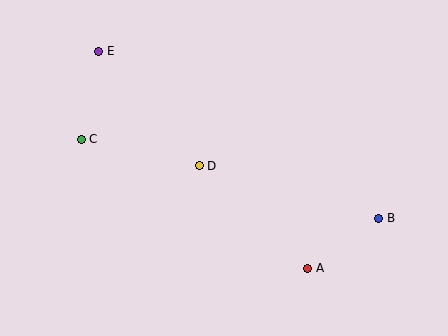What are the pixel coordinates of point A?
Point A is at (308, 268).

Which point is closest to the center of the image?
Point D at (199, 166) is closest to the center.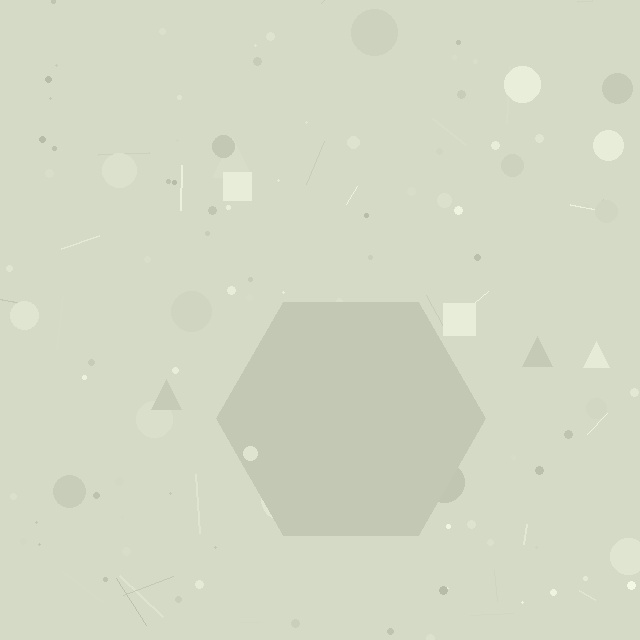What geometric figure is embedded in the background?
A hexagon is embedded in the background.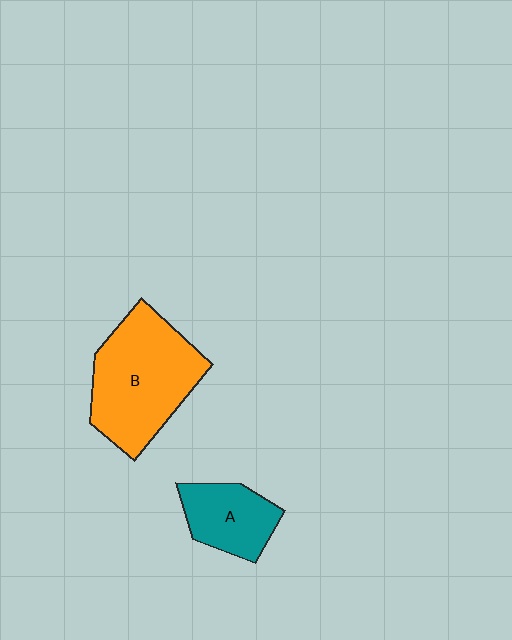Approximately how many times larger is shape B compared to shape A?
Approximately 2.0 times.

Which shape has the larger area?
Shape B (orange).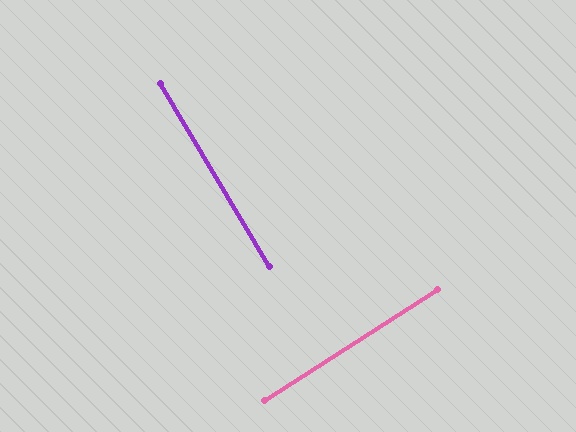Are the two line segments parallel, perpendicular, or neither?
Perpendicular — they meet at approximately 88°.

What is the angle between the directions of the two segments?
Approximately 88 degrees.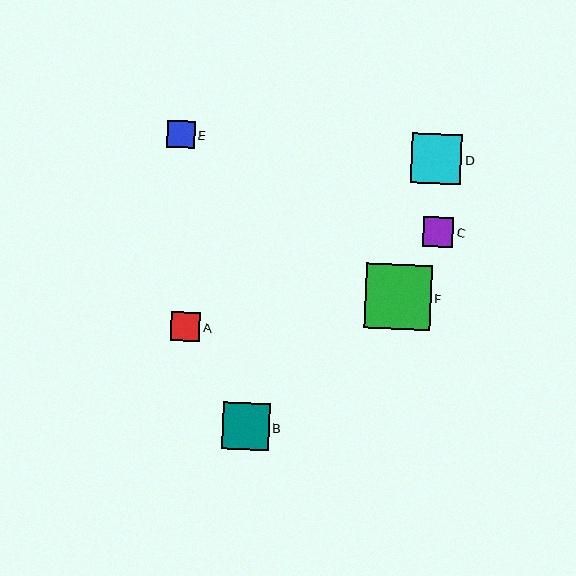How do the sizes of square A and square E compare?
Square A and square E are approximately the same size.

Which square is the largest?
Square F is the largest with a size of approximately 66 pixels.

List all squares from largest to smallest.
From largest to smallest: F, D, B, C, A, E.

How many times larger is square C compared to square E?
Square C is approximately 1.1 times the size of square E.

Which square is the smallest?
Square E is the smallest with a size of approximately 27 pixels.